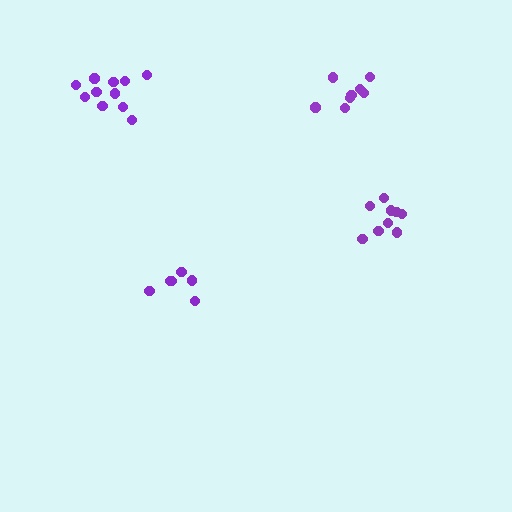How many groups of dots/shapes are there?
There are 4 groups.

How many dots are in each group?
Group 1: 11 dots, Group 2: 9 dots, Group 3: 8 dots, Group 4: 6 dots (34 total).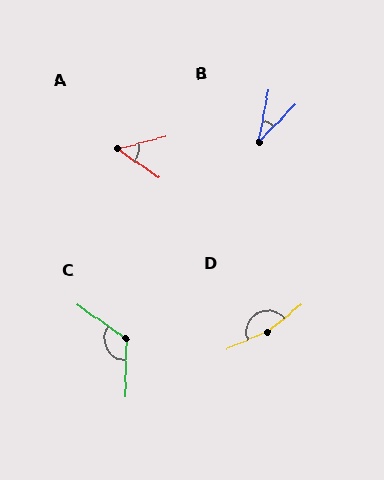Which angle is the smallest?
B, at approximately 32 degrees.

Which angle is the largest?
D, at approximately 164 degrees.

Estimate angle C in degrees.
Approximately 123 degrees.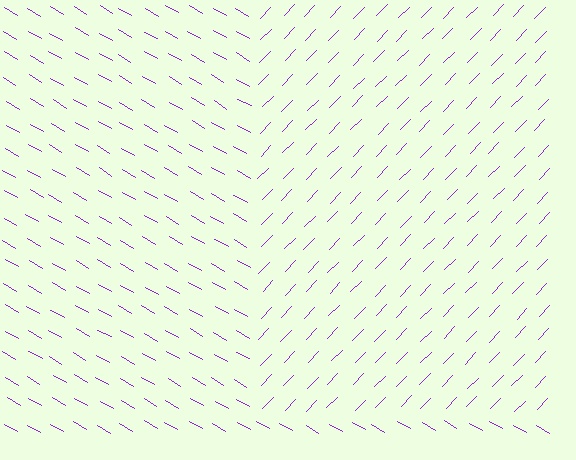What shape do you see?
I see a rectangle.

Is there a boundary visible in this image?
Yes, there is a texture boundary formed by a change in line orientation.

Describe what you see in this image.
The image is filled with small purple line segments. A rectangle region in the image has lines oriented differently from the surrounding lines, creating a visible texture boundary.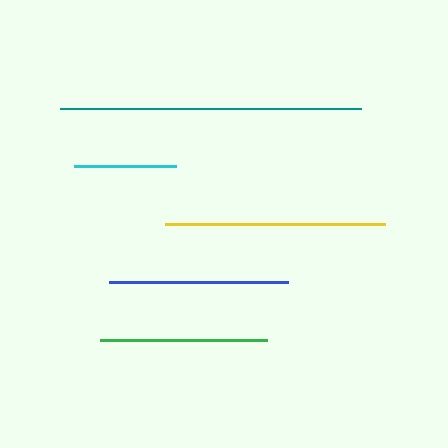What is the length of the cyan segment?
The cyan segment is approximately 102 pixels long.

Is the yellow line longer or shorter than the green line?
The yellow line is longer than the green line.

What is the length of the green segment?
The green segment is approximately 167 pixels long.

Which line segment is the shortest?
The cyan line is the shortest at approximately 102 pixels.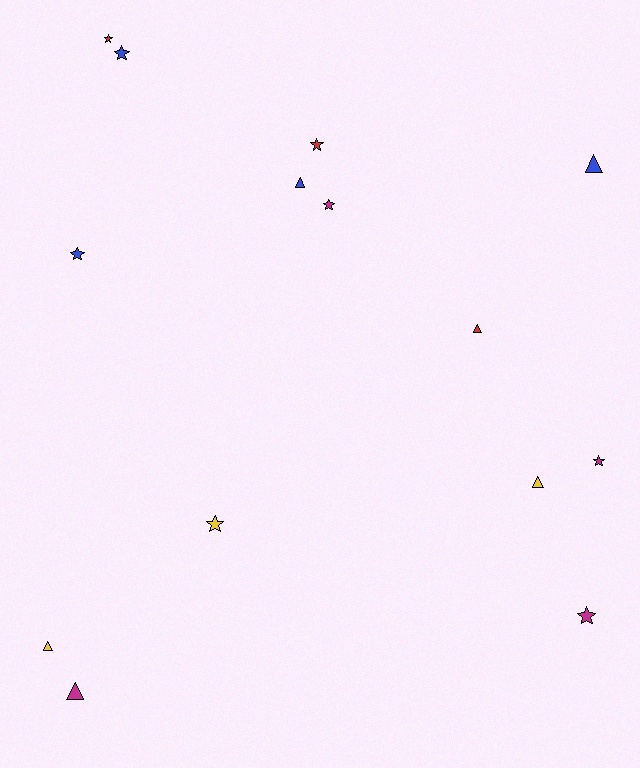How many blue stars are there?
There are 2 blue stars.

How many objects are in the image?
There are 14 objects.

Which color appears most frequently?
Blue, with 4 objects.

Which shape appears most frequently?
Star, with 8 objects.